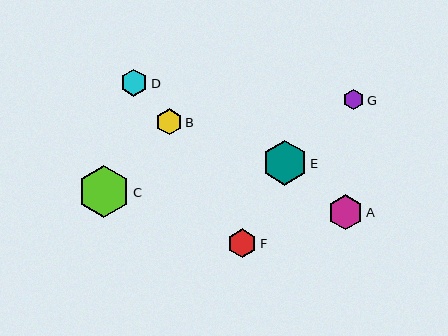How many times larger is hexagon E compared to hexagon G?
Hexagon E is approximately 2.2 times the size of hexagon G.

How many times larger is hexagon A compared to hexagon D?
Hexagon A is approximately 1.3 times the size of hexagon D.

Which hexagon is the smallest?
Hexagon G is the smallest with a size of approximately 20 pixels.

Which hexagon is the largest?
Hexagon C is the largest with a size of approximately 52 pixels.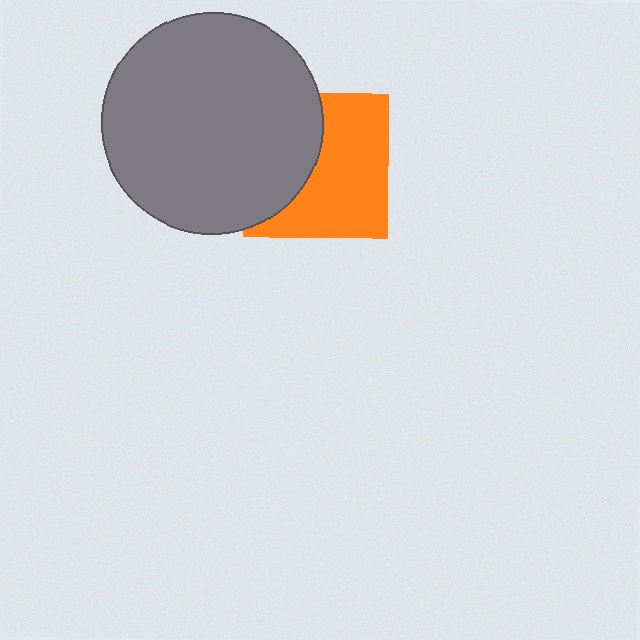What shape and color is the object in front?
The object in front is a gray circle.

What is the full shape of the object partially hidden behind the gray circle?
The partially hidden object is an orange square.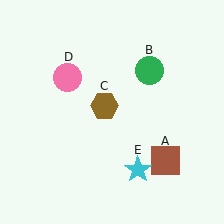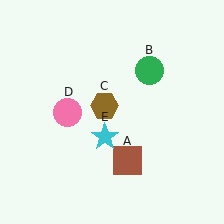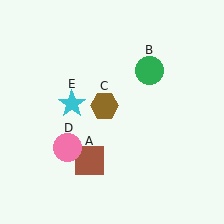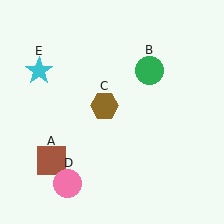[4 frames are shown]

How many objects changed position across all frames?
3 objects changed position: brown square (object A), pink circle (object D), cyan star (object E).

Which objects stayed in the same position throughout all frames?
Green circle (object B) and brown hexagon (object C) remained stationary.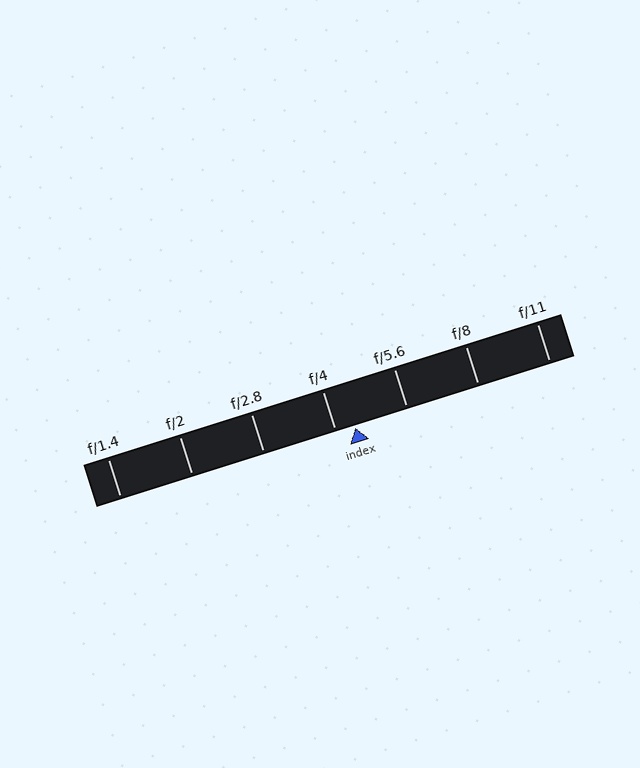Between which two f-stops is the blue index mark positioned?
The index mark is between f/4 and f/5.6.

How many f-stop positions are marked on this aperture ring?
There are 7 f-stop positions marked.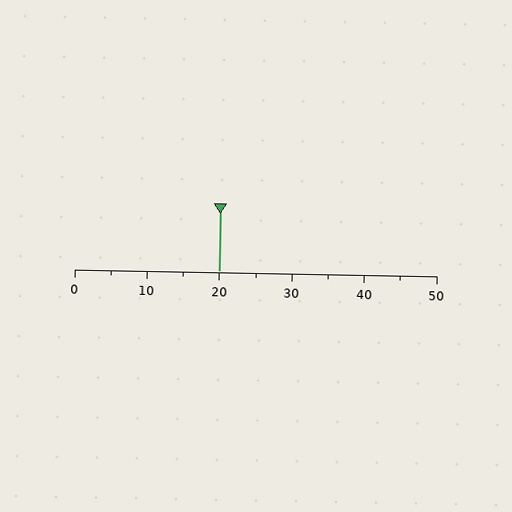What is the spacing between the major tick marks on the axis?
The major ticks are spaced 10 apart.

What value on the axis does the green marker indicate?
The marker indicates approximately 20.